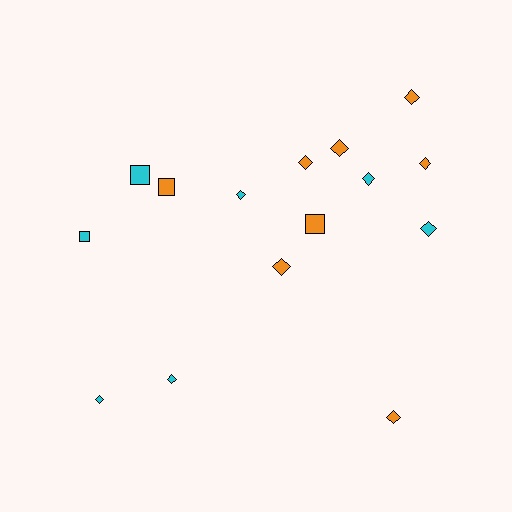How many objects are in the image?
There are 15 objects.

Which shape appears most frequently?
Diamond, with 11 objects.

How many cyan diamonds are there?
There are 5 cyan diamonds.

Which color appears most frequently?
Orange, with 8 objects.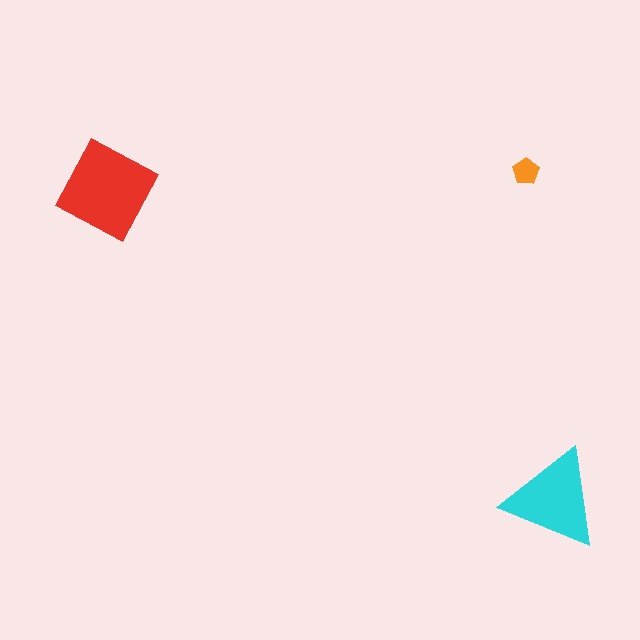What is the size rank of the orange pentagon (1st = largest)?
3rd.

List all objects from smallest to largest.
The orange pentagon, the cyan triangle, the red diamond.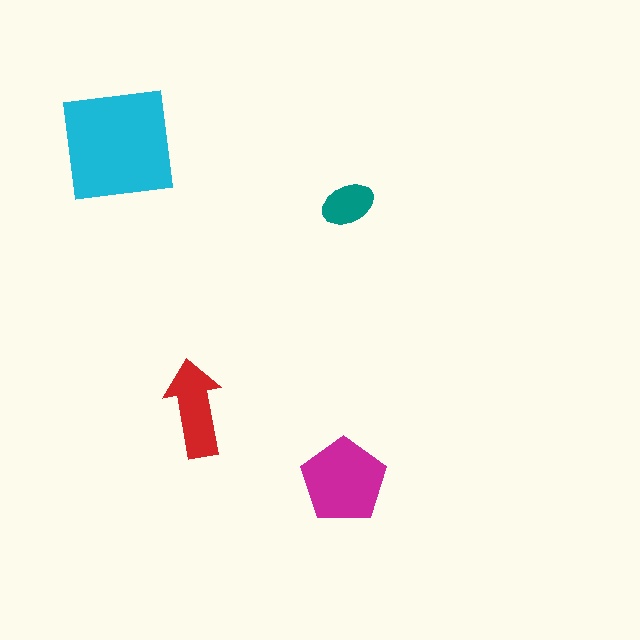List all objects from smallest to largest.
The teal ellipse, the red arrow, the magenta pentagon, the cyan square.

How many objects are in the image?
There are 4 objects in the image.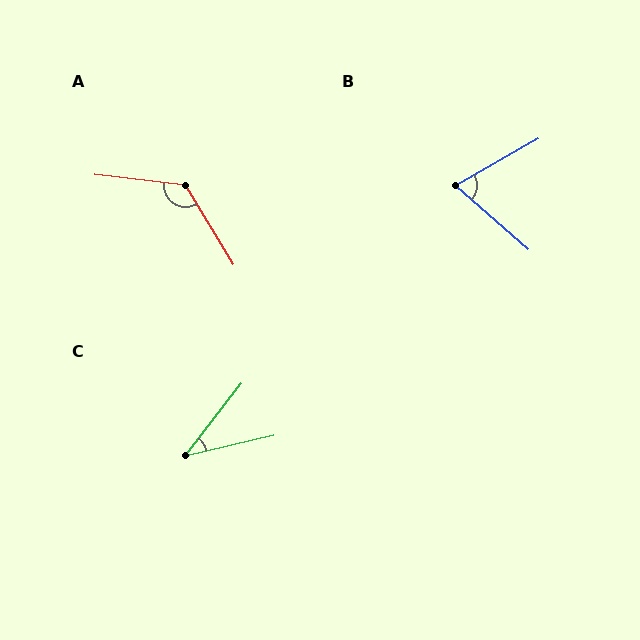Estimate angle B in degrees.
Approximately 71 degrees.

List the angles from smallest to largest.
C (39°), B (71°), A (128°).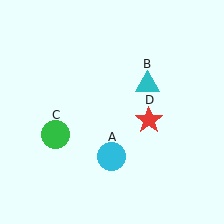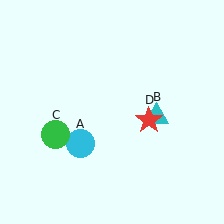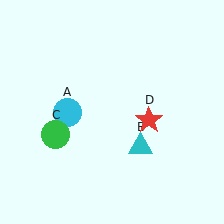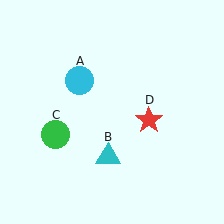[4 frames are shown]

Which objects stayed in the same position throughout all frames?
Green circle (object C) and red star (object D) remained stationary.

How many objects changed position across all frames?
2 objects changed position: cyan circle (object A), cyan triangle (object B).